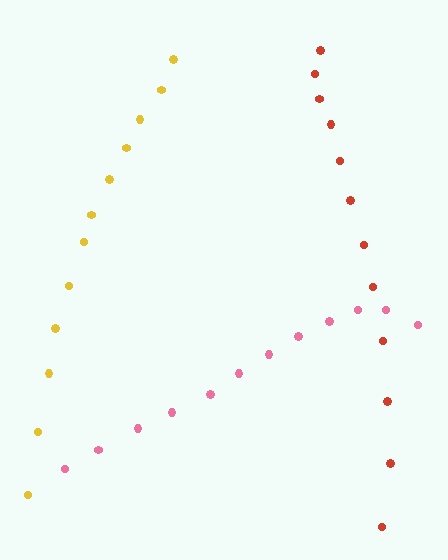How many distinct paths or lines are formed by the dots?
There are 3 distinct paths.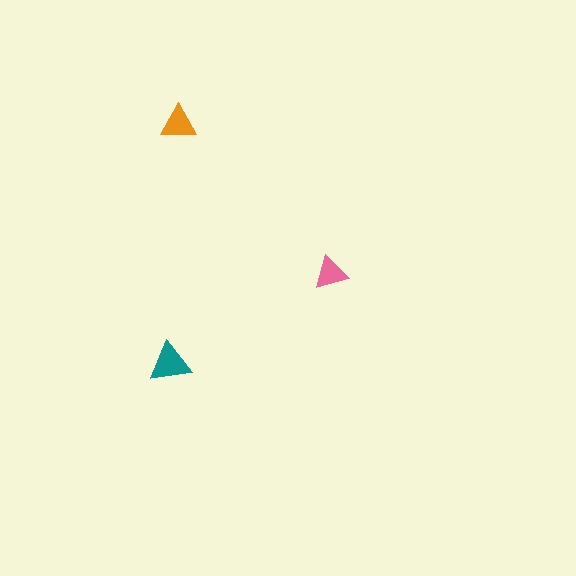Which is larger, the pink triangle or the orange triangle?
The orange one.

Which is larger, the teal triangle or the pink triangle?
The teal one.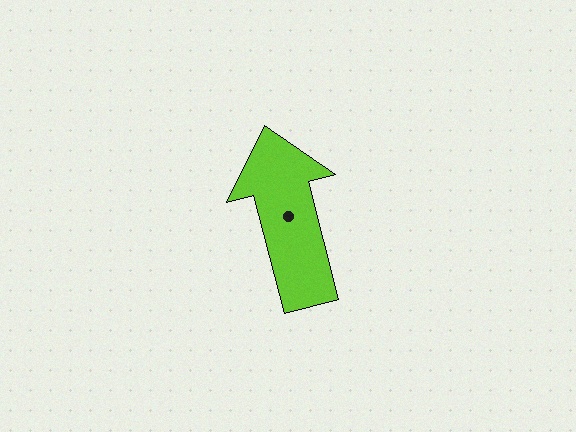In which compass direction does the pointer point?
North.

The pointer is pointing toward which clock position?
Roughly 12 o'clock.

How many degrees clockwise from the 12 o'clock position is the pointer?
Approximately 345 degrees.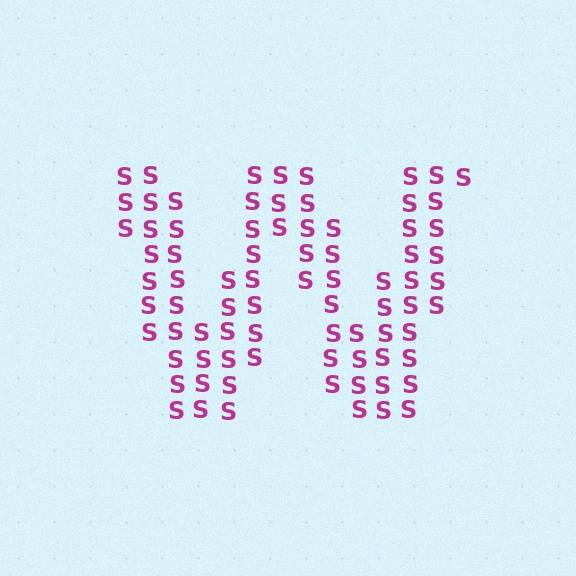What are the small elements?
The small elements are letter S's.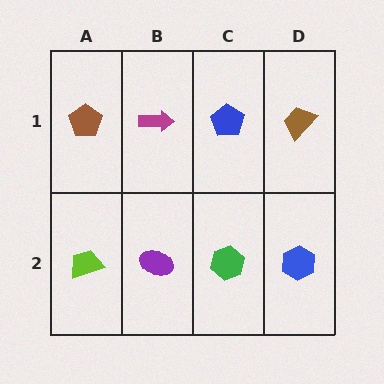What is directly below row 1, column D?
A blue hexagon.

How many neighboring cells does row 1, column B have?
3.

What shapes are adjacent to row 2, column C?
A blue pentagon (row 1, column C), a purple ellipse (row 2, column B), a blue hexagon (row 2, column D).